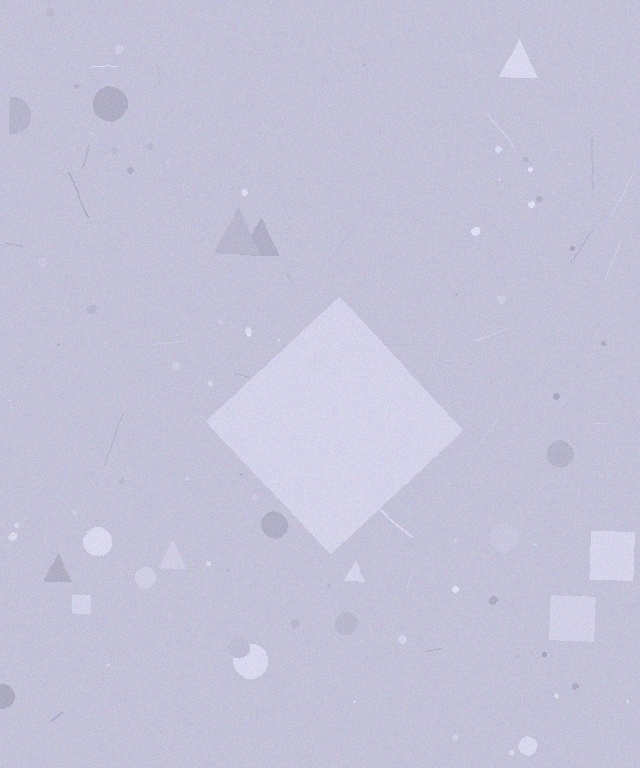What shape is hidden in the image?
A diamond is hidden in the image.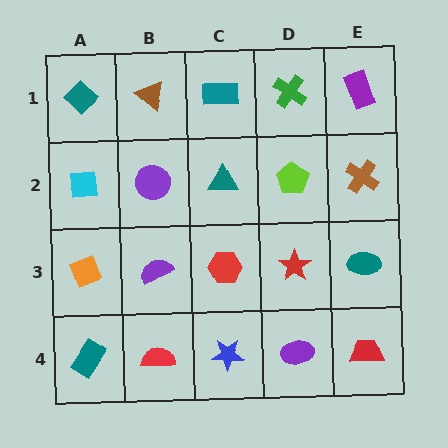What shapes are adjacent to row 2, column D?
A green cross (row 1, column D), a red star (row 3, column D), a teal triangle (row 2, column C), a brown cross (row 2, column E).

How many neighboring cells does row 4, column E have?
2.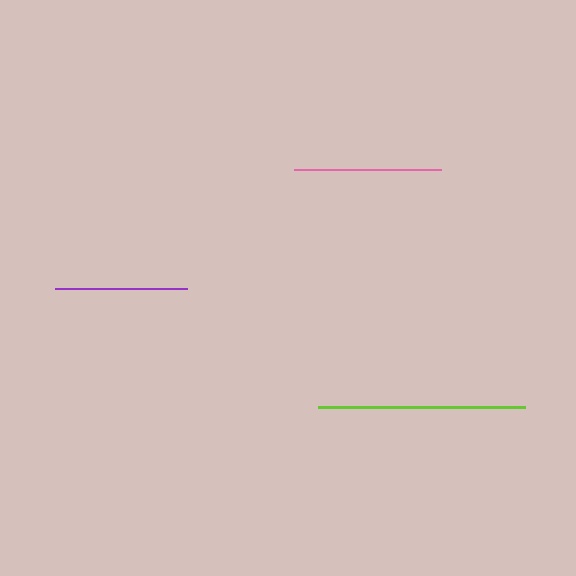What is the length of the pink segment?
The pink segment is approximately 146 pixels long.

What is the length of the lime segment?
The lime segment is approximately 207 pixels long.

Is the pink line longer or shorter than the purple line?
The pink line is longer than the purple line.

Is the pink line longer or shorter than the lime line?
The lime line is longer than the pink line.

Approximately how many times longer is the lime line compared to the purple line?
The lime line is approximately 1.6 times the length of the purple line.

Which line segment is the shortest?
The purple line is the shortest at approximately 133 pixels.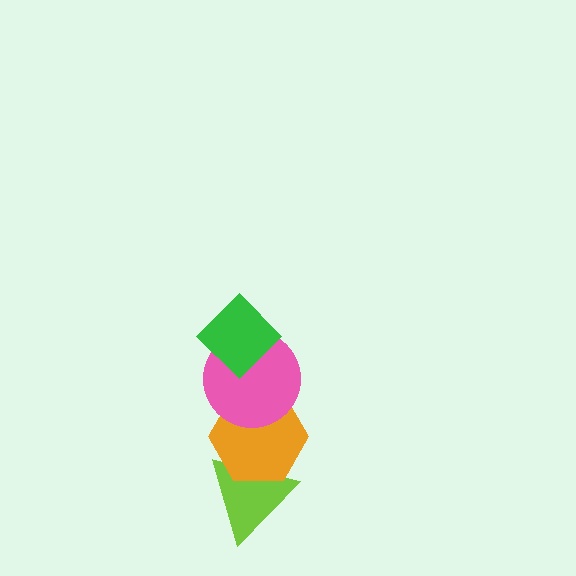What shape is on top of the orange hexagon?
The pink circle is on top of the orange hexagon.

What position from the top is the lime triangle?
The lime triangle is 4th from the top.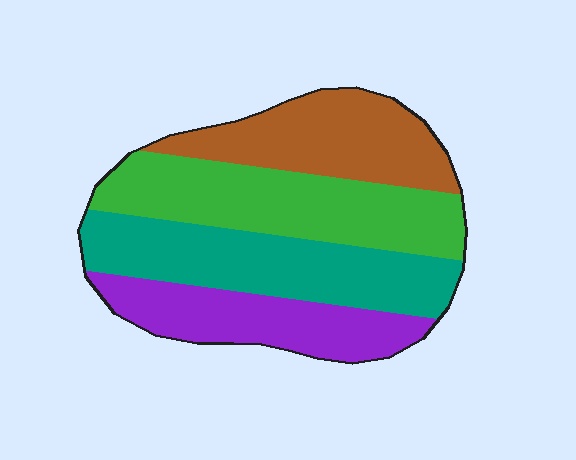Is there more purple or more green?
Green.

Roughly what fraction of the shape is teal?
Teal takes up between a quarter and a half of the shape.